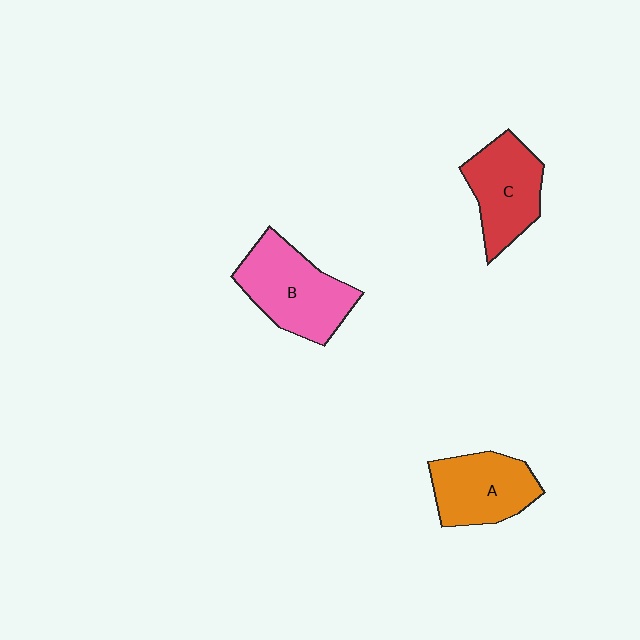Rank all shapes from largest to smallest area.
From largest to smallest: B (pink), A (orange), C (red).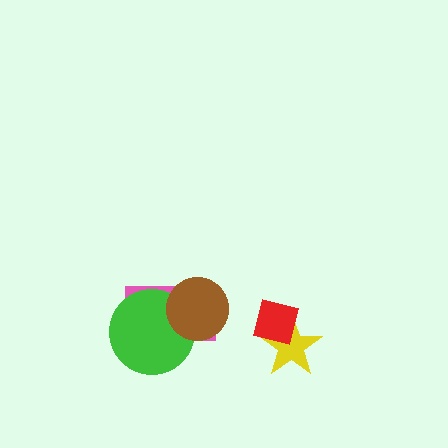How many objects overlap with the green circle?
2 objects overlap with the green circle.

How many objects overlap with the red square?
1 object overlaps with the red square.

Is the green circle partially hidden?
Yes, it is partially covered by another shape.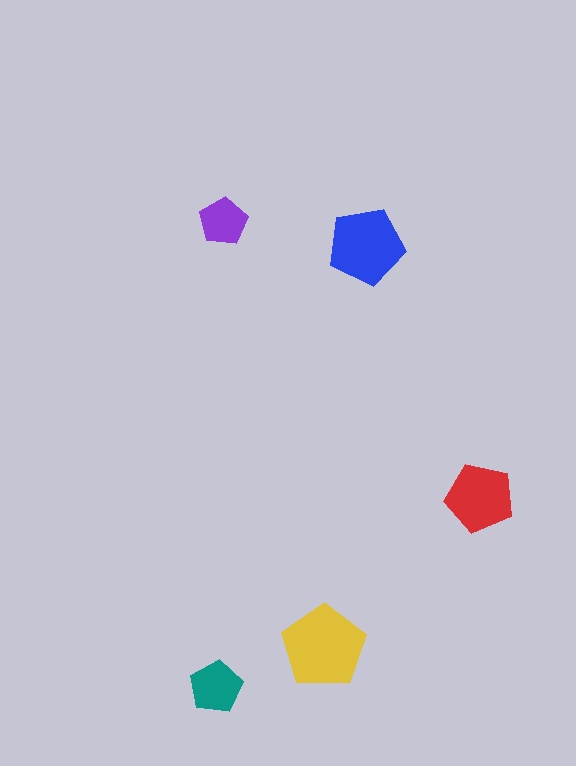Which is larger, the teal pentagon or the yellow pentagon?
The yellow one.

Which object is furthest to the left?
The teal pentagon is leftmost.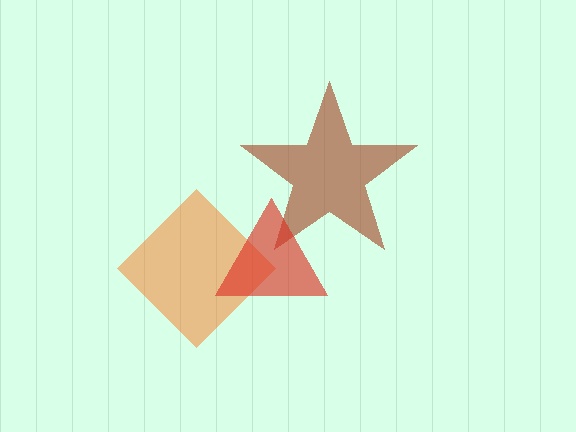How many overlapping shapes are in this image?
There are 3 overlapping shapes in the image.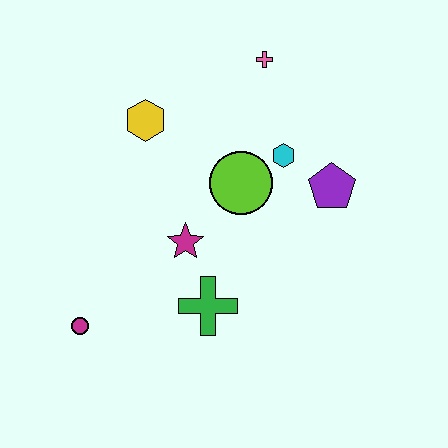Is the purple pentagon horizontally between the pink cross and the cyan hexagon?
No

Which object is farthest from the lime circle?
The magenta circle is farthest from the lime circle.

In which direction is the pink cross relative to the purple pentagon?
The pink cross is above the purple pentagon.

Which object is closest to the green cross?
The magenta star is closest to the green cross.